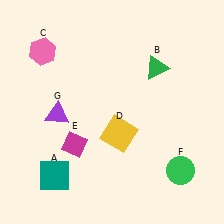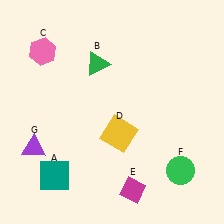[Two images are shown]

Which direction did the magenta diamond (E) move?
The magenta diamond (E) moved right.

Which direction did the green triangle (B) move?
The green triangle (B) moved left.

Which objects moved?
The objects that moved are: the green triangle (B), the magenta diamond (E), the purple triangle (G).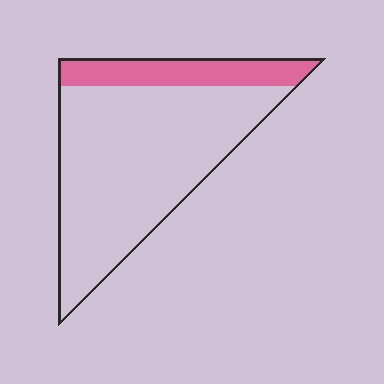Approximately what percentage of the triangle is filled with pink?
Approximately 20%.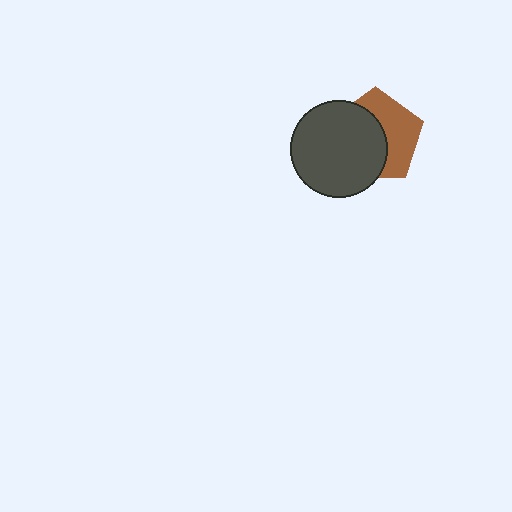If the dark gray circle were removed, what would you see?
You would see the complete brown pentagon.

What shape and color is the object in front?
The object in front is a dark gray circle.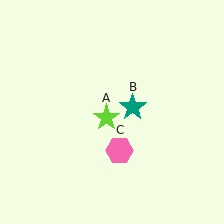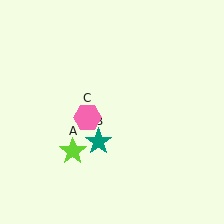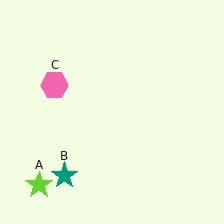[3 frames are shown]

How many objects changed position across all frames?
3 objects changed position: lime star (object A), teal star (object B), pink hexagon (object C).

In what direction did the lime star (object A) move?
The lime star (object A) moved down and to the left.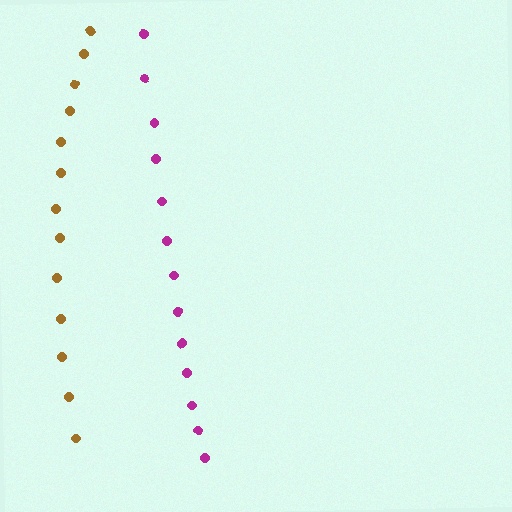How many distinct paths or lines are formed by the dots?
There are 2 distinct paths.